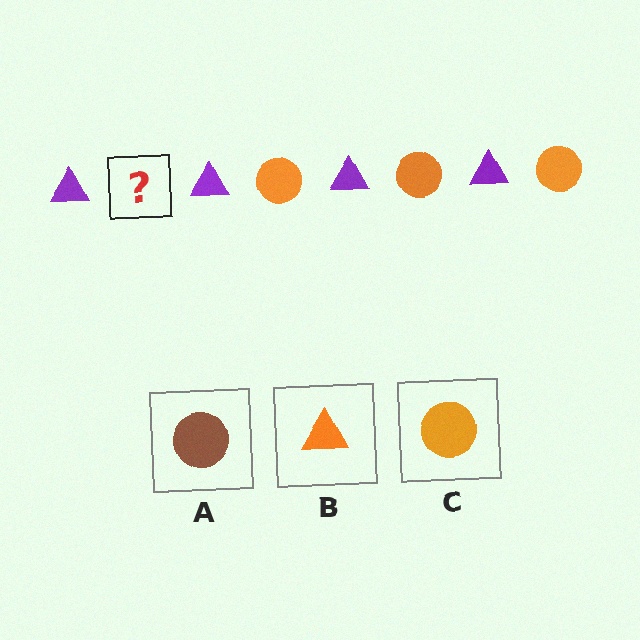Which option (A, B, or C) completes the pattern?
C.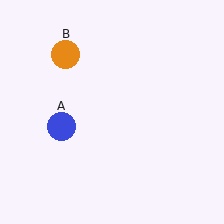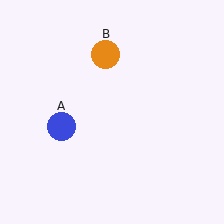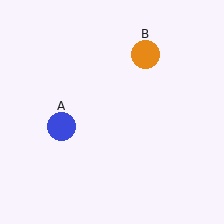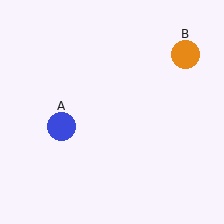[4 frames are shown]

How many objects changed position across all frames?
1 object changed position: orange circle (object B).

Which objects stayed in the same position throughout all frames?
Blue circle (object A) remained stationary.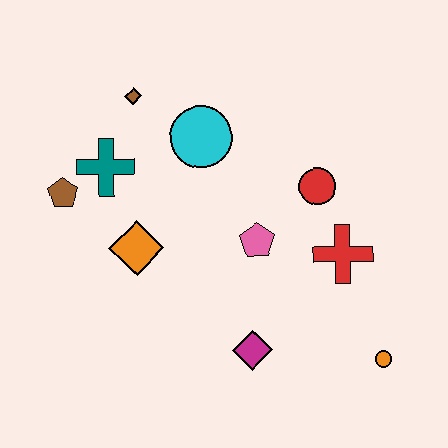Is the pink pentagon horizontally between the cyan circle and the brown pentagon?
No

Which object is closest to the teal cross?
The brown pentagon is closest to the teal cross.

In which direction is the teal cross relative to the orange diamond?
The teal cross is above the orange diamond.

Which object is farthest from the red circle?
The brown pentagon is farthest from the red circle.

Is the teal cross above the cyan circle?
No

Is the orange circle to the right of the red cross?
Yes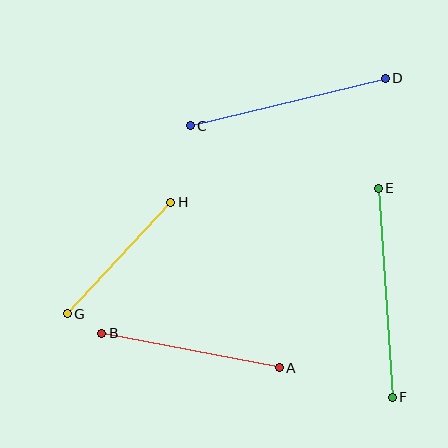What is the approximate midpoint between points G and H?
The midpoint is at approximately (119, 258) pixels.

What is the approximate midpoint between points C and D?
The midpoint is at approximately (288, 102) pixels.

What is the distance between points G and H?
The distance is approximately 152 pixels.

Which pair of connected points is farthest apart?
Points E and F are farthest apart.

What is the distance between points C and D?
The distance is approximately 200 pixels.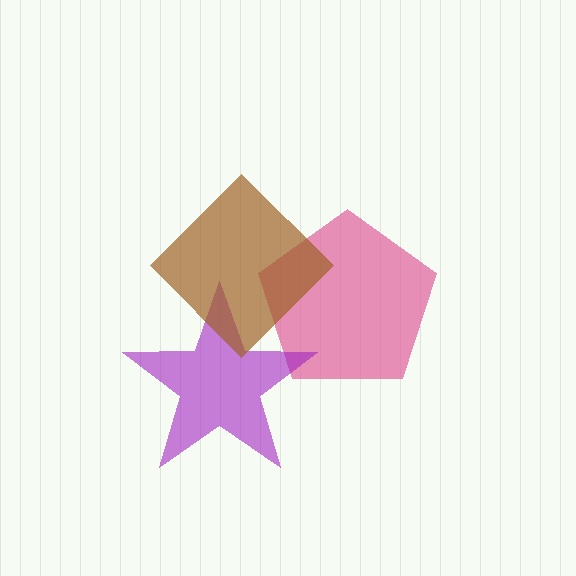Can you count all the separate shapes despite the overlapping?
Yes, there are 3 separate shapes.